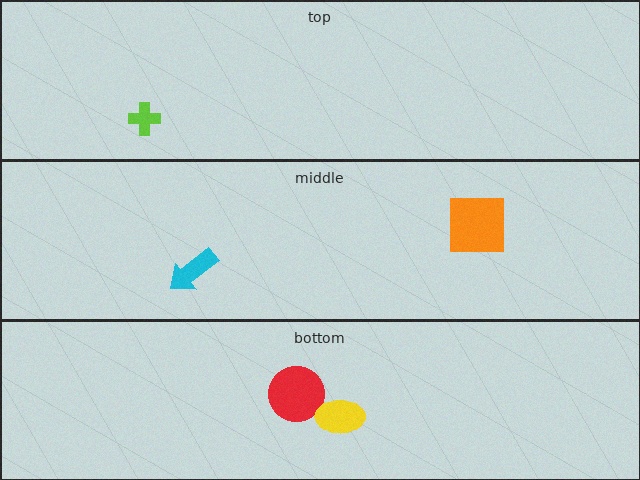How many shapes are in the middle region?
2.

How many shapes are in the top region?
1.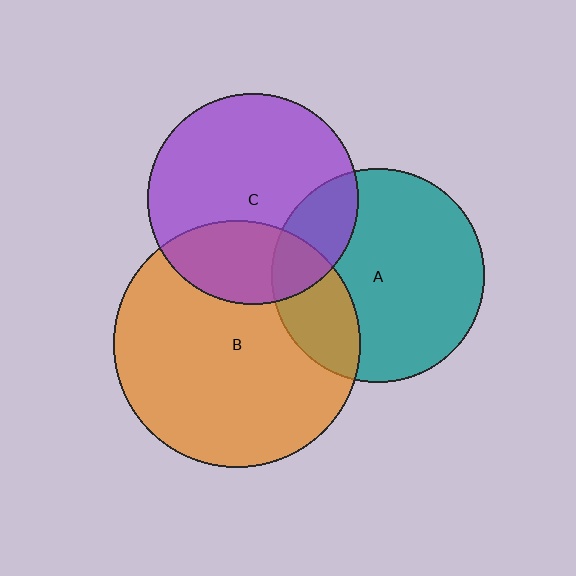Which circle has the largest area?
Circle B (orange).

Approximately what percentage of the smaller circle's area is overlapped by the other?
Approximately 20%.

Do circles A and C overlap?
Yes.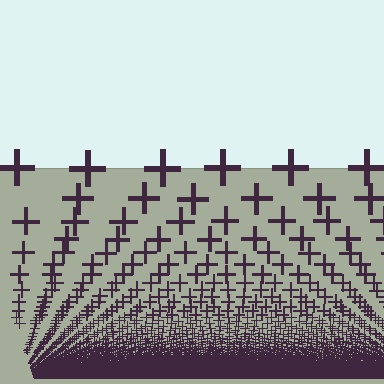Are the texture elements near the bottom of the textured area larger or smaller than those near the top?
Smaller. The gradient is inverted — elements near the bottom are smaller and denser.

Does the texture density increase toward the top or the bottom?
Density increases toward the bottom.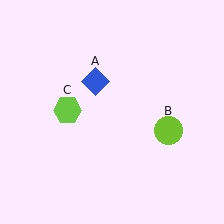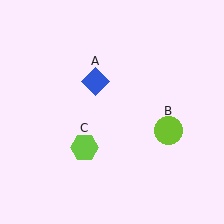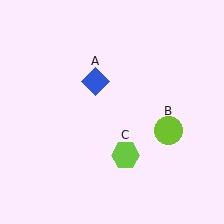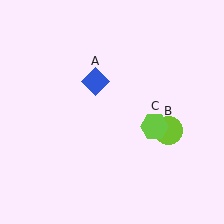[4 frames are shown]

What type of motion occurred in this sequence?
The lime hexagon (object C) rotated counterclockwise around the center of the scene.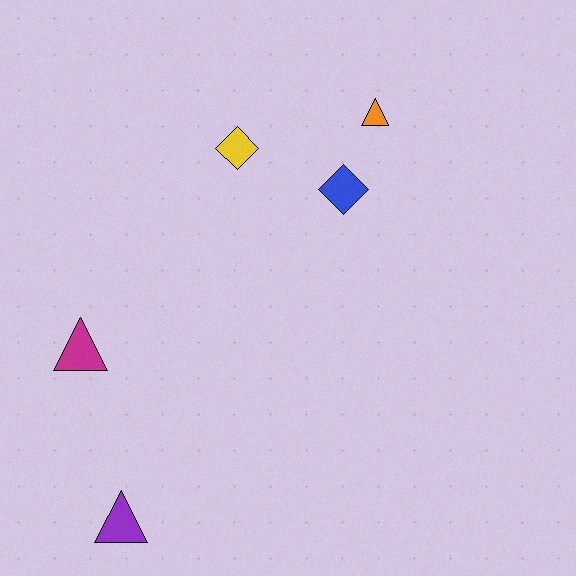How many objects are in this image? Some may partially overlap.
There are 5 objects.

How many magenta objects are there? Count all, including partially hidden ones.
There is 1 magenta object.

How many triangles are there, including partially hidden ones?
There are 3 triangles.